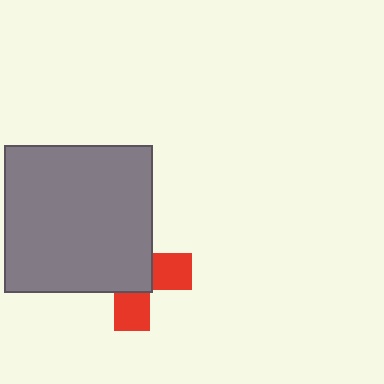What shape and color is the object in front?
The object in front is a gray square.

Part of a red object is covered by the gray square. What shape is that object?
It is a cross.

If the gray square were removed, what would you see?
You would see the complete red cross.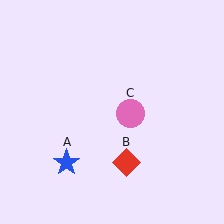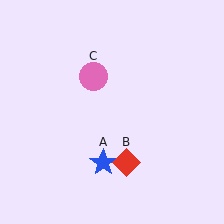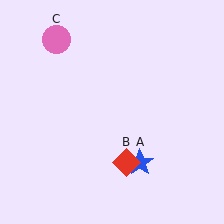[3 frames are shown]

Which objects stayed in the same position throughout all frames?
Red diamond (object B) remained stationary.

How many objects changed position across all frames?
2 objects changed position: blue star (object A), pink circle (object C).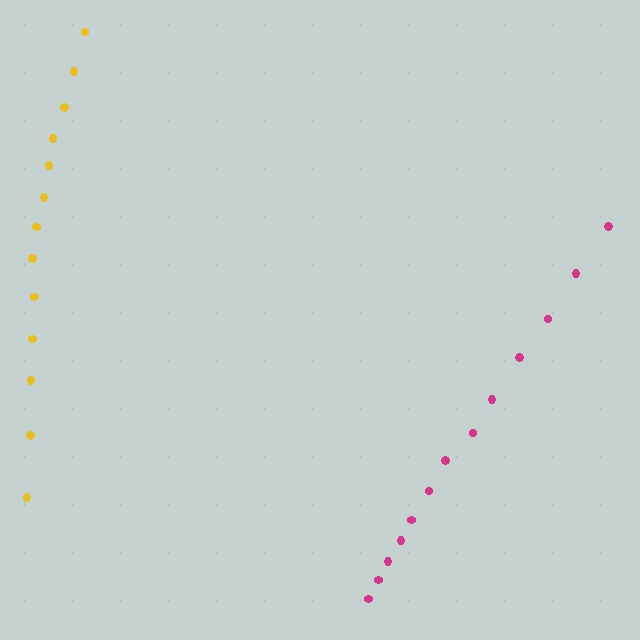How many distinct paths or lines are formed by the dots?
There are 2 distinct paths.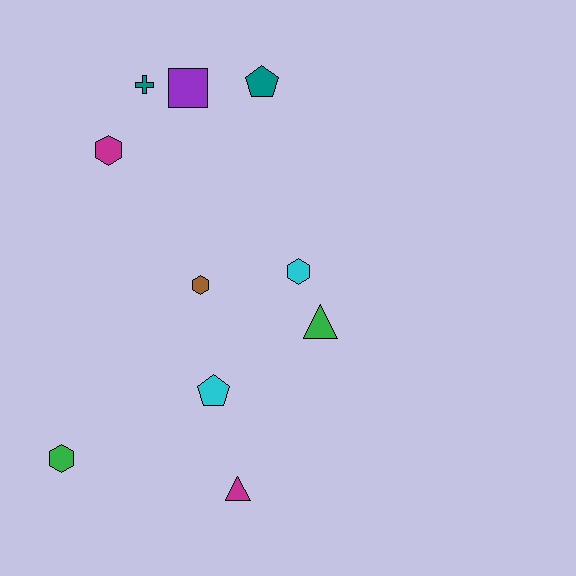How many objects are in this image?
There are 10 objects.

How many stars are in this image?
There are no stars.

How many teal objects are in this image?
There are 2 teal objects.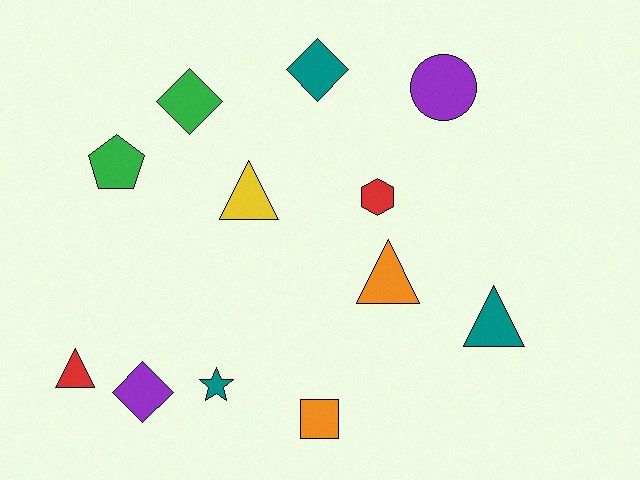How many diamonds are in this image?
There are 3 diamonds.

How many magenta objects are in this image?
There are no magenta objects.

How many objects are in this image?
There are 12 objects.